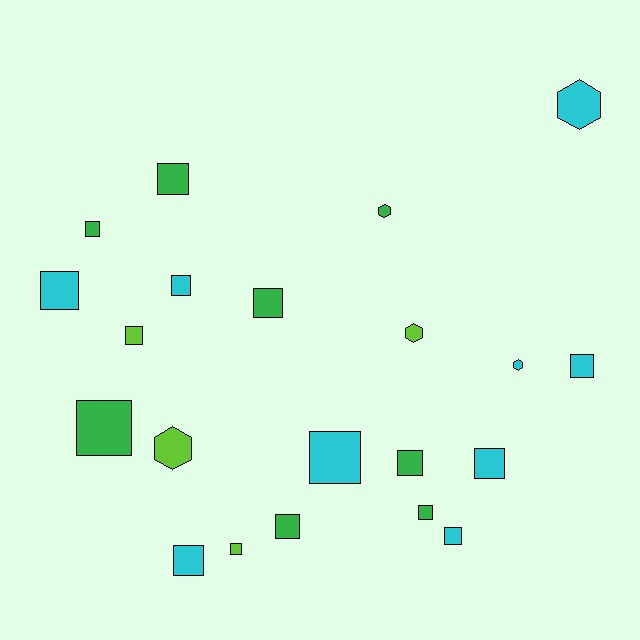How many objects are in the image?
There are 21 objects.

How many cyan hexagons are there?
There are 2 cyan hexagons.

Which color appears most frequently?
Cyan, with 9 objects.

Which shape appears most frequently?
Square, with 16 objects.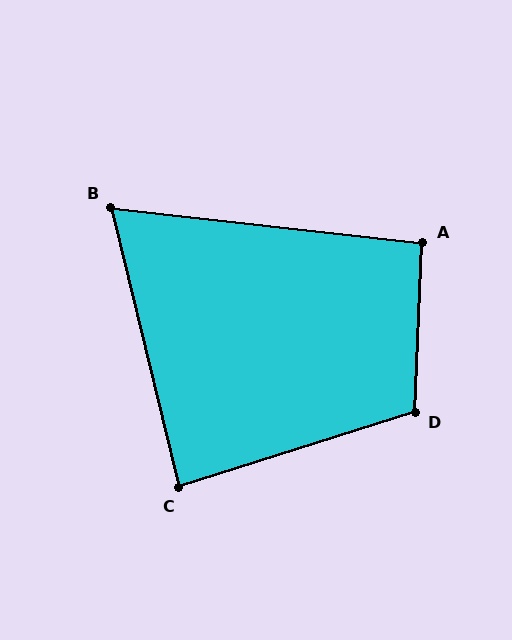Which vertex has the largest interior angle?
D, at approximately 110 degrees.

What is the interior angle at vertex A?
Approximately 94 degrees (approximately right).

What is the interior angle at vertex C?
Approximately 86 degrees (approximately right).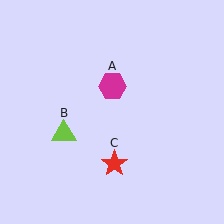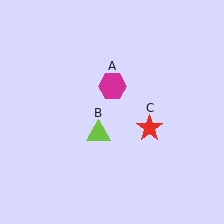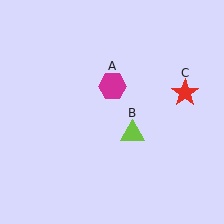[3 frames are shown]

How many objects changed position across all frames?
2 objects changed position: lime triangle (object B), red star (object C).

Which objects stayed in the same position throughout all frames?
Magenta hexagon (object A) remained stationary.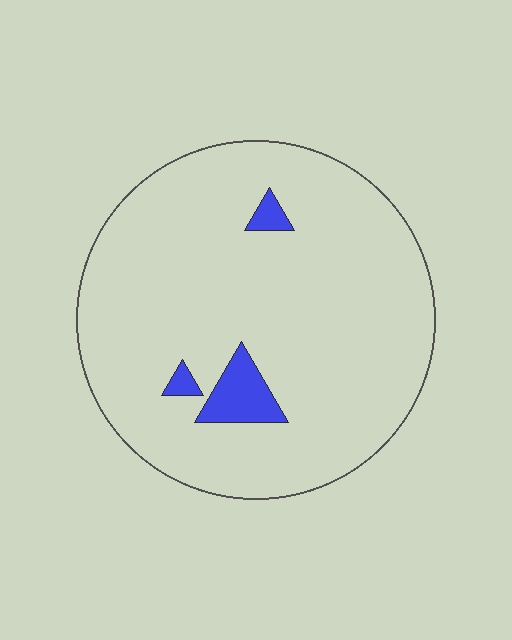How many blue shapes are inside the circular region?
3.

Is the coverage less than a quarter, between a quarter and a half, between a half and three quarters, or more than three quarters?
Less than a quarter.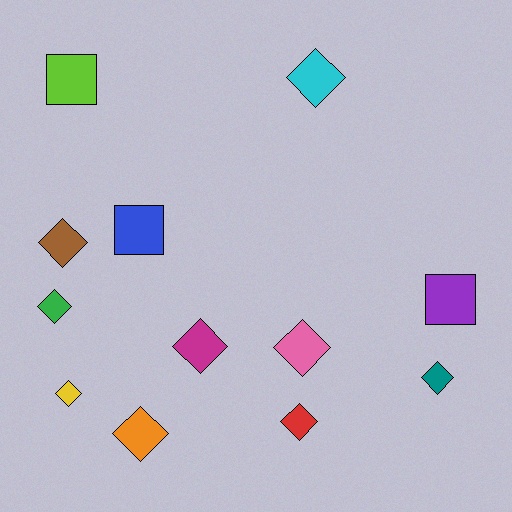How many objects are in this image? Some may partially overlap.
There are 12 objects.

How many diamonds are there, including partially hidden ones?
There are 9 diamonds.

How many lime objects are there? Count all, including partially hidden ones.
There is 1 lime object.